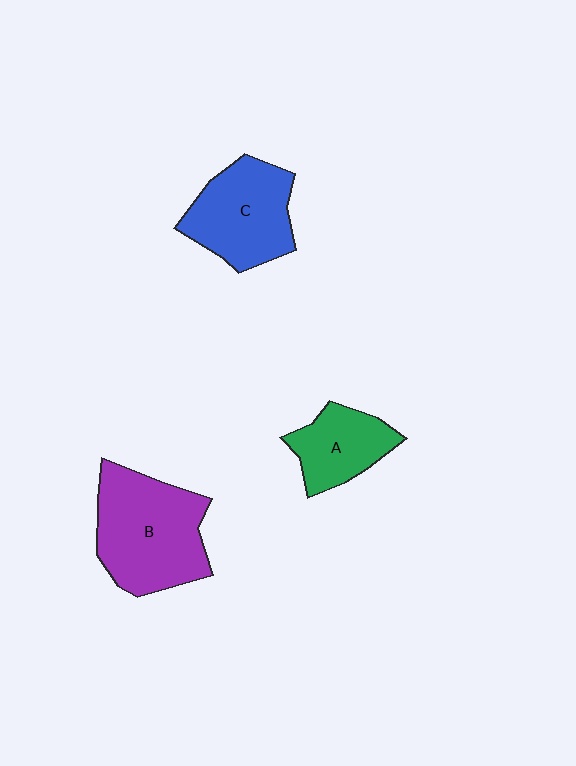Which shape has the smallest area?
Shape A (green).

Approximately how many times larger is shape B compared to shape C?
Approximately 1.3 times.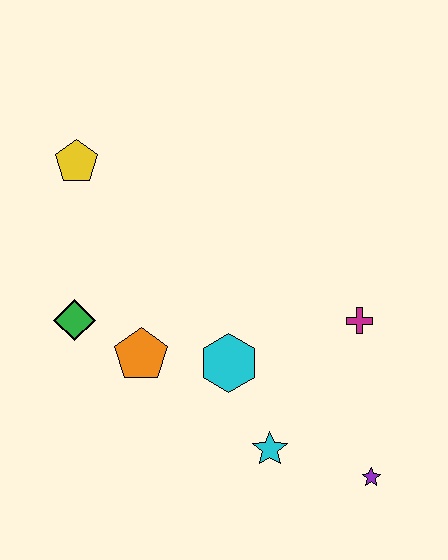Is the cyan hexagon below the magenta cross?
Yes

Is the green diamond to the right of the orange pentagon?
No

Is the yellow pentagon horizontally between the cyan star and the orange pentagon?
No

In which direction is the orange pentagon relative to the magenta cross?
The orange pentagon is to the left of the magenta cross.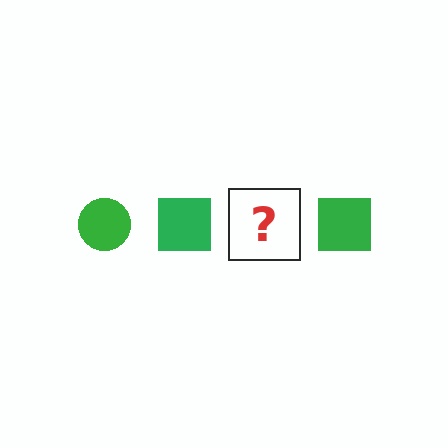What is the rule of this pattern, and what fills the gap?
The rule is that the pattern cycles through circle, square shapes in green. The gap should be filled with a green circle.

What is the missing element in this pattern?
The missing element is a green circle.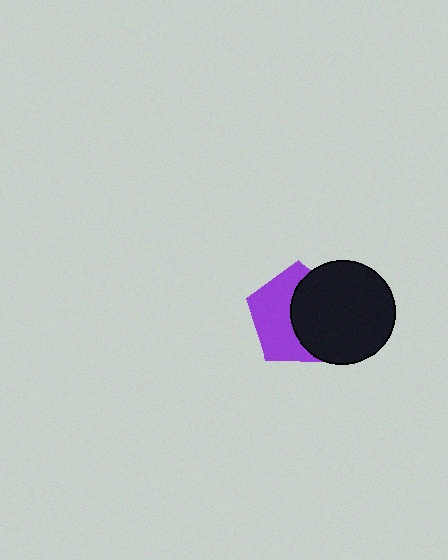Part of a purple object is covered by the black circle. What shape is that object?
It is a pentagon.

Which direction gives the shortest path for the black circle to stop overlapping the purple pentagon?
Moving right gives the shortest separation.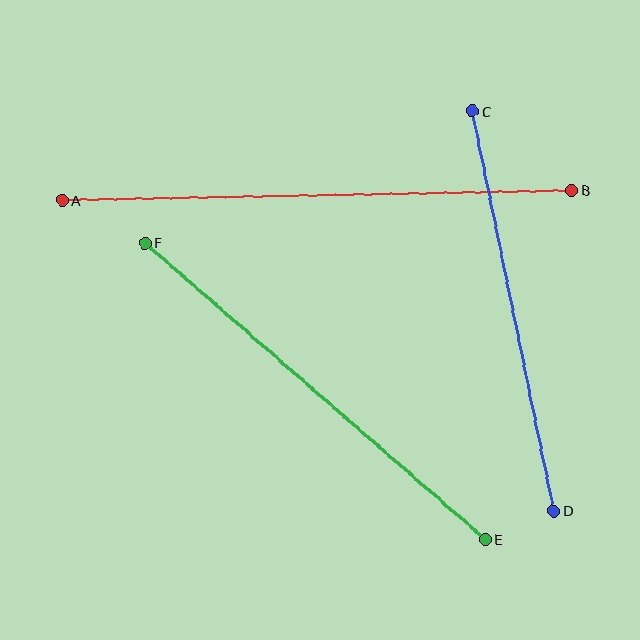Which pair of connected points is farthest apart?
Points A and B are farthest apart.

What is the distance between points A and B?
The distance is approximately 509 pixels.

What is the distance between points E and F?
The distance is approximately 451 pixels.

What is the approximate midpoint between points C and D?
The midpoint is at approximately (513, 311) pixels.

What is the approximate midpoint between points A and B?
The midpoint is at approximately (317, 195) pixels.